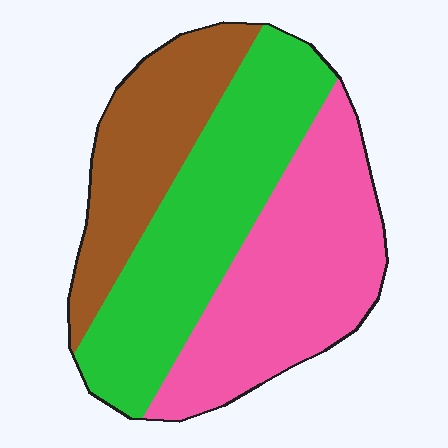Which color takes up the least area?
Brown, at roughly 25%.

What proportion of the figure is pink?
Pink takes up about three eighths (3/8) of the figure.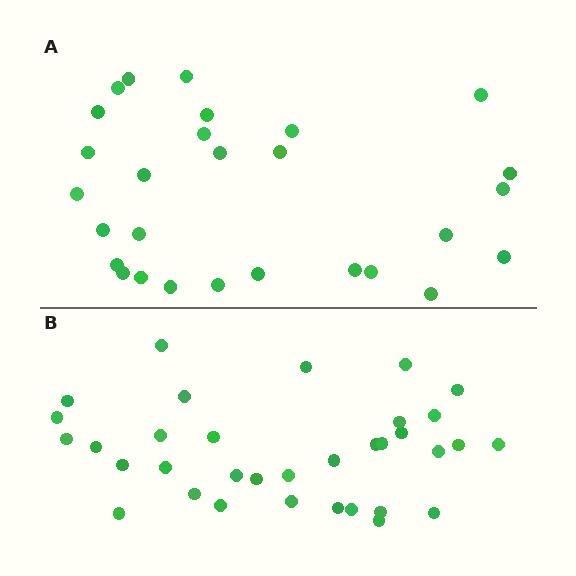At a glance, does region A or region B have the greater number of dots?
Region B (the bottom region) has more dots.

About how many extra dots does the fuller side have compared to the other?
Region B has about 6 more dots than region A.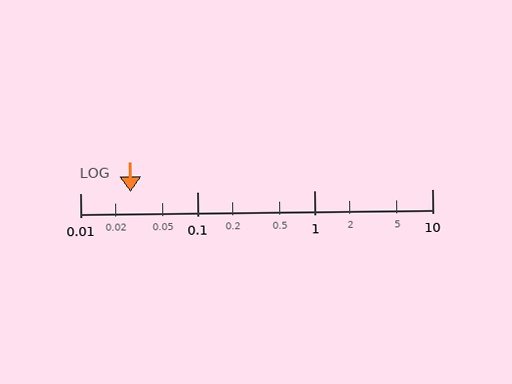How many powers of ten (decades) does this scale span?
The scale spans 3 decades, from 0.01 to 10.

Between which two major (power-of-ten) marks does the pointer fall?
The pointer is between 0.01 and 0.1.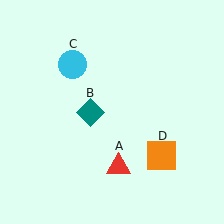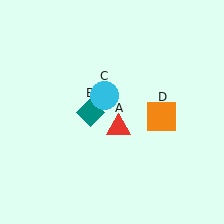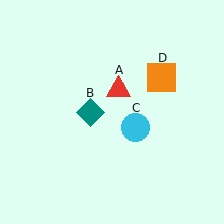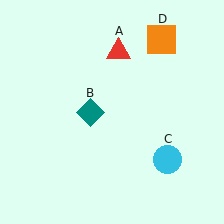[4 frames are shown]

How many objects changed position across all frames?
3 objects changed position: red triangle (object A), cyan circle (object C), orange square (object D).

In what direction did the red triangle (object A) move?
The red triangle (object A) moved up.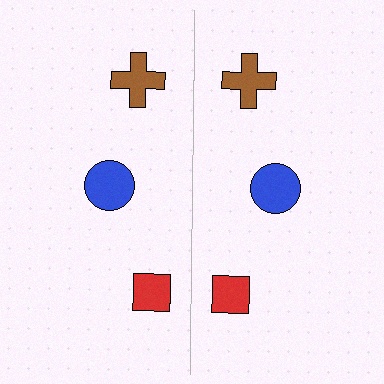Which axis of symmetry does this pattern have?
The pattern has a vertical axis of symmetry running through the center of the image.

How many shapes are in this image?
There are 6 shapes in this image.